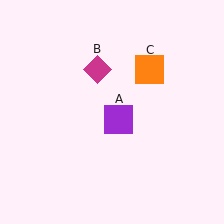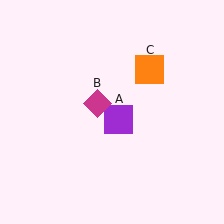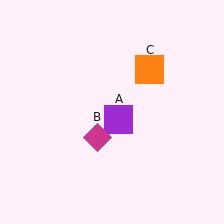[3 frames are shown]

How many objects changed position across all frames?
1 object changed position: magenta diamond (object B).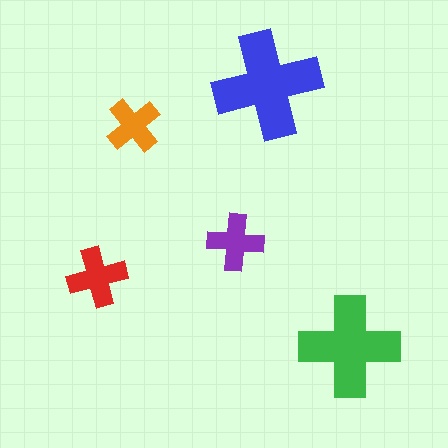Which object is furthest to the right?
The green cross is rightmost.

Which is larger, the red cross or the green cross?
The green one.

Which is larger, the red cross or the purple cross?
The red one.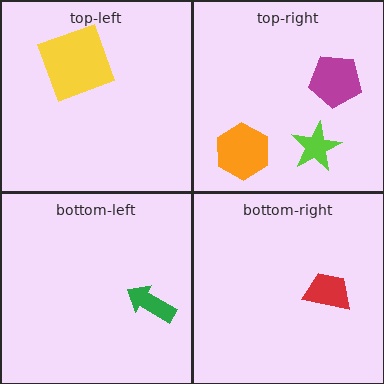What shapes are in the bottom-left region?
The green arrow.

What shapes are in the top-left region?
The yellow square.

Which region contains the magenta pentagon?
The top-right region.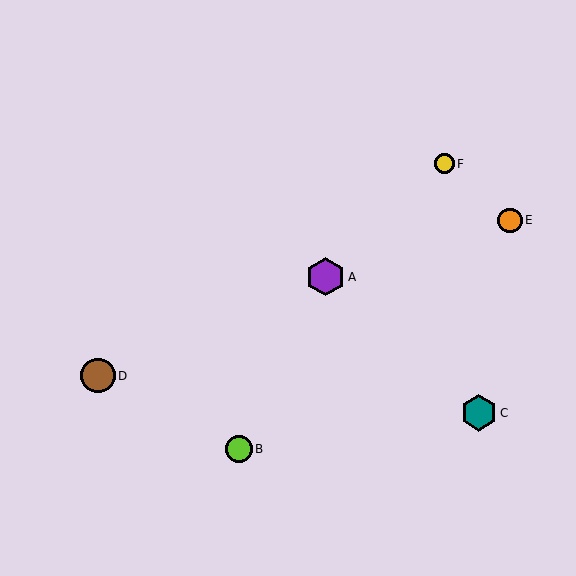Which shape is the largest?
The purple hexagon (labeled A) is the largest.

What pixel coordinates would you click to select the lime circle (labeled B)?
Click at (239, 449) to select the lime circle B.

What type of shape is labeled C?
Shape C is a teal hexagon.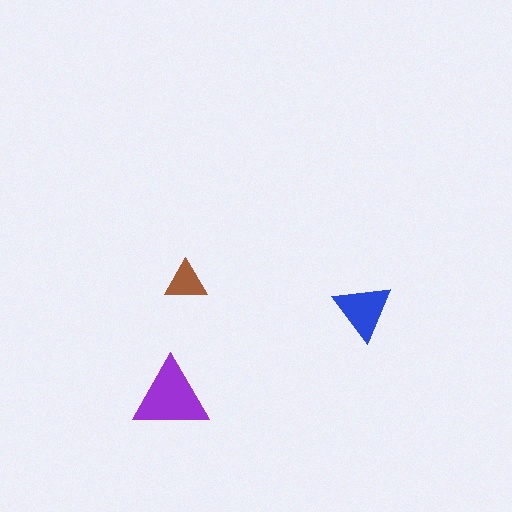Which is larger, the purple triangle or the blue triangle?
The purple one.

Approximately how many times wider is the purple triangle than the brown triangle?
About 2 times wider.